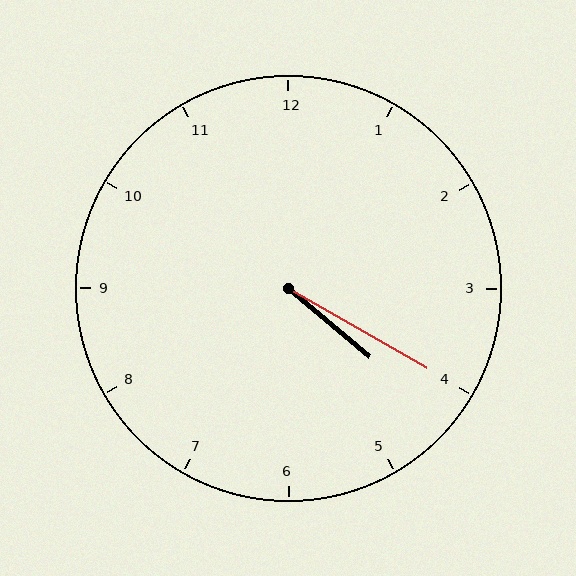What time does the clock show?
4:20.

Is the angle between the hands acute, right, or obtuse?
It is acute.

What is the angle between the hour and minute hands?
Approximately 10 degrees.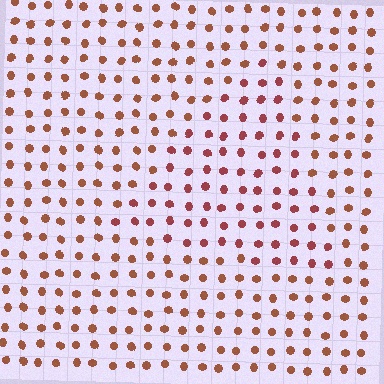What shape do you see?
I see a triangle.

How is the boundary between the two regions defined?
The boundary is defined purely by a slight shift in hue (about 22 degrees). Spacing, size, and orientation are identical on both sides.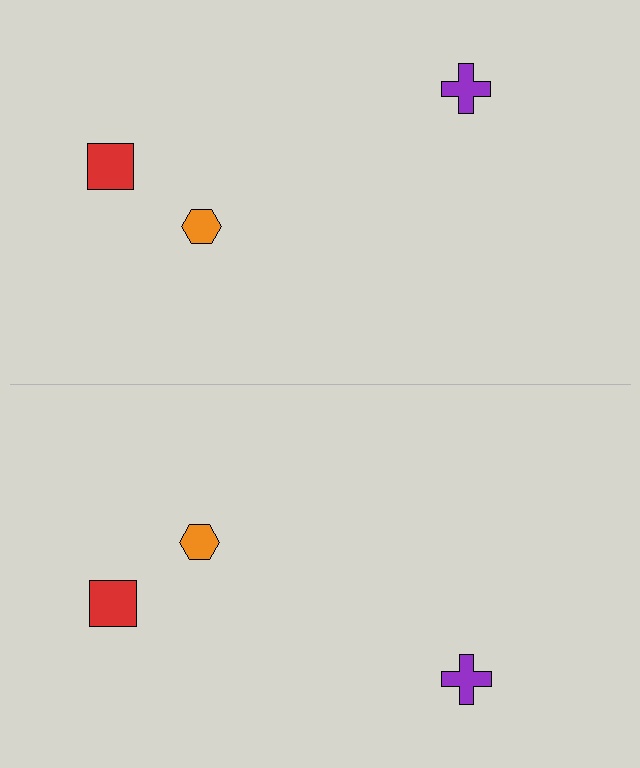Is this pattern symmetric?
Yes, this pattern has bilateral (reflection) symmetry.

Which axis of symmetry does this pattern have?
The pattern has a horizontal axis of symmetry running through the center of the image.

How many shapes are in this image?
There are 6 shapes in this image.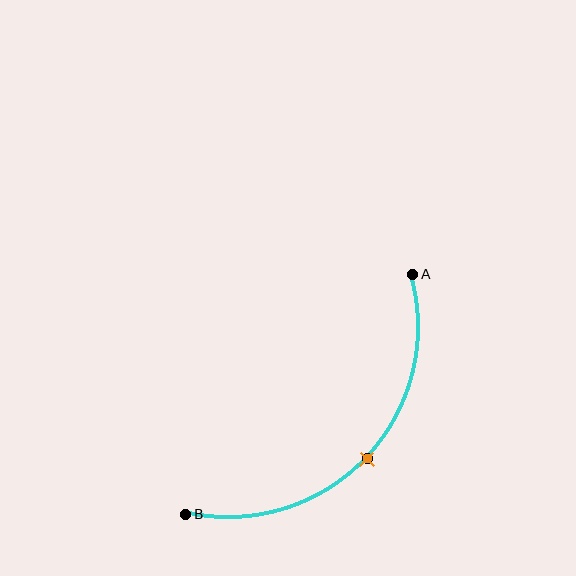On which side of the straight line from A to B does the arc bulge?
The arc bulges below and to the right of the straight line connecting A and B.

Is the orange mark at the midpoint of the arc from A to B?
Yes. The orange mark lies on the arc at equal arc-length from both A and B — it is the arc midpoint.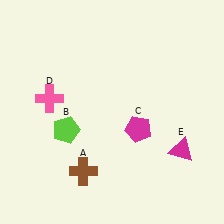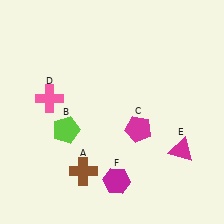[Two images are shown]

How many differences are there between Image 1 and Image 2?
There is 1 difference between the two images.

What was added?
A magenta hexagon (F) was added in Image 2.